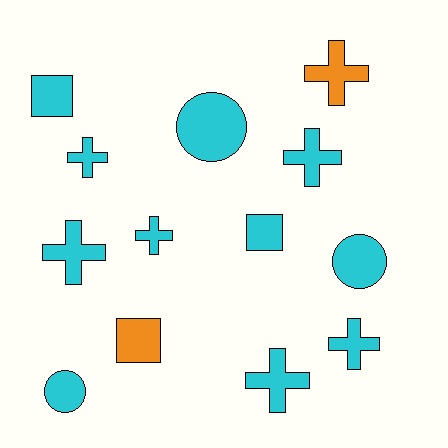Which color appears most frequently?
Cyan, with 11 objects.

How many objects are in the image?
There are 13 objects.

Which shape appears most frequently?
Cross, with 7 objects.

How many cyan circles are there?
There are 3 cyan circles.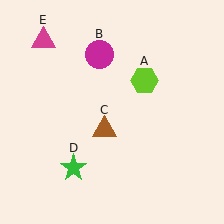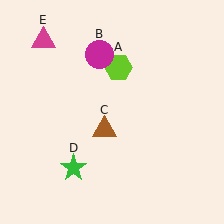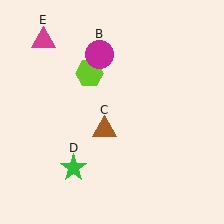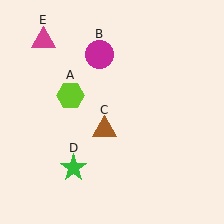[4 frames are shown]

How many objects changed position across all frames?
1 object changed position: lime hexagon (object A).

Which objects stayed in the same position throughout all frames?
Magenta circle (object B) and brown triangle (object C) and green star (object D) and magenta triangle (object E) remained stationary.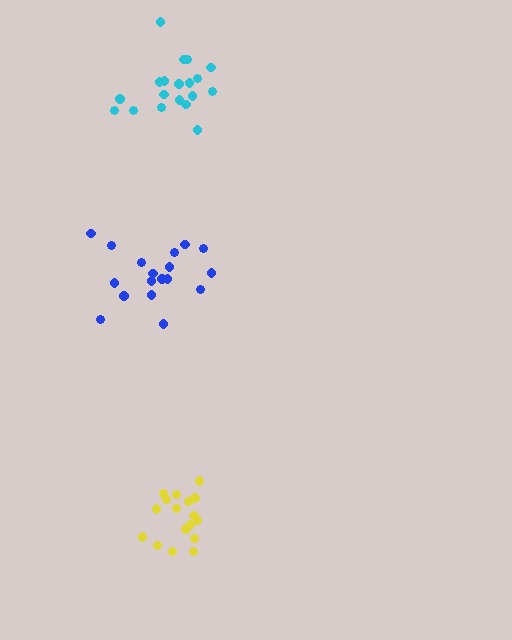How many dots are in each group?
Group 1: 17 dots, Group 2: 19 dots, Group 3: 18 dots (54 total).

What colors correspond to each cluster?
The clusters are colored: yellow, cyan, blue.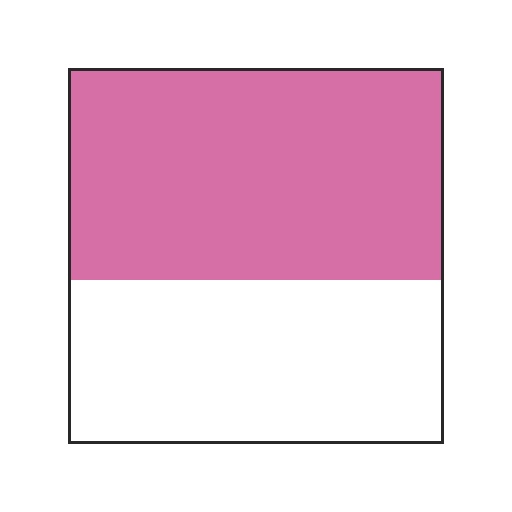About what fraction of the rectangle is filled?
About three fifths (3/5).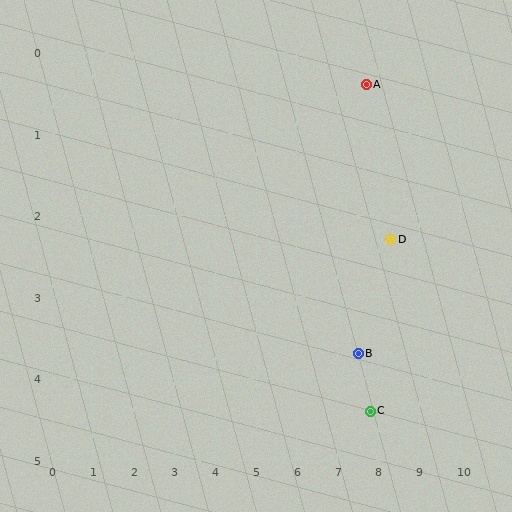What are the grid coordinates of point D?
Point D is at approximately (8.3, 2.3).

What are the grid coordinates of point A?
Point A is at approximately (7.7, 0.4).